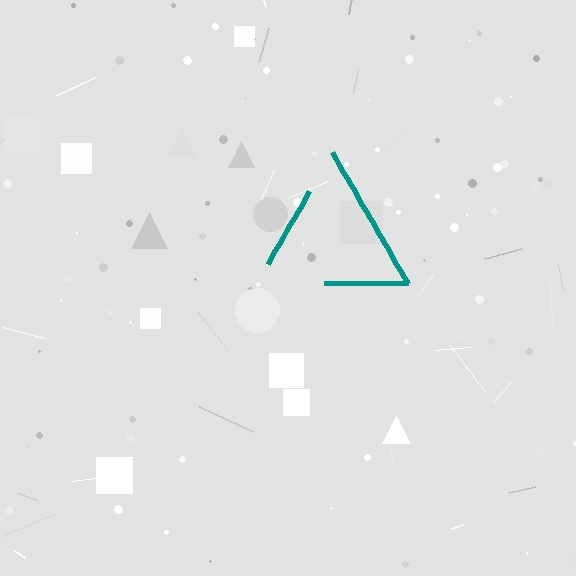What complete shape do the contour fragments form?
The contour fragments form a triangle.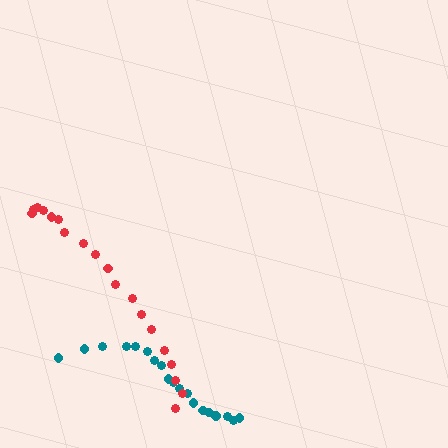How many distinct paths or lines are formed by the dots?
There are 2 distinct paths.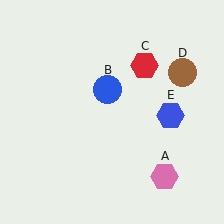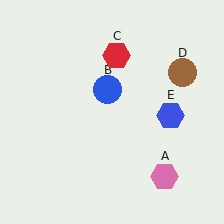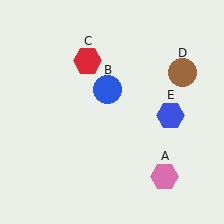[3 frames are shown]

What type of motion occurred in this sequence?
The red hexagon (object C) rotated counterclockwise around the center of the scene.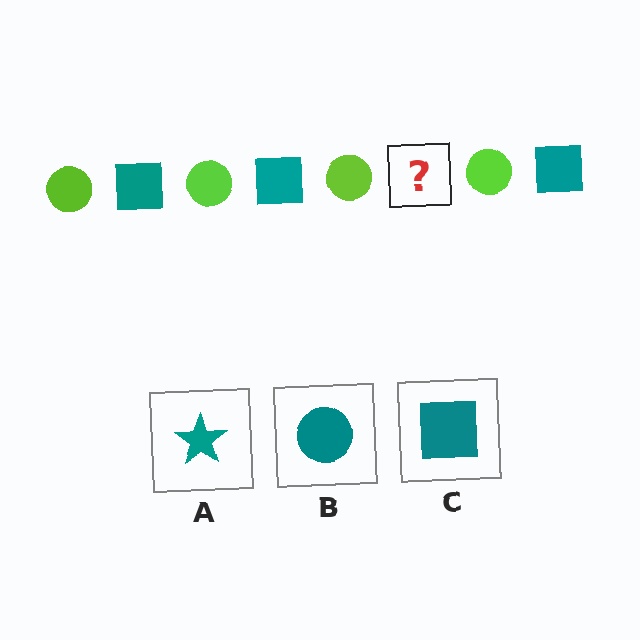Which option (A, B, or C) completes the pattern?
C.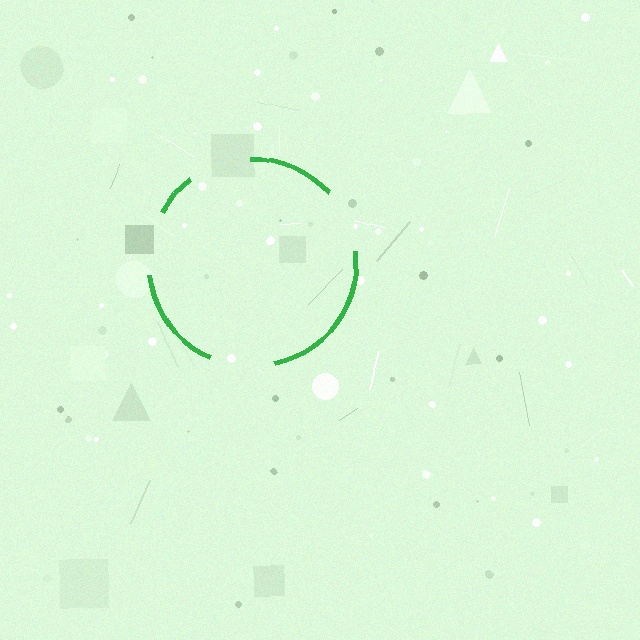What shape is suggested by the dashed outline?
The dashed outline suggests a circle.